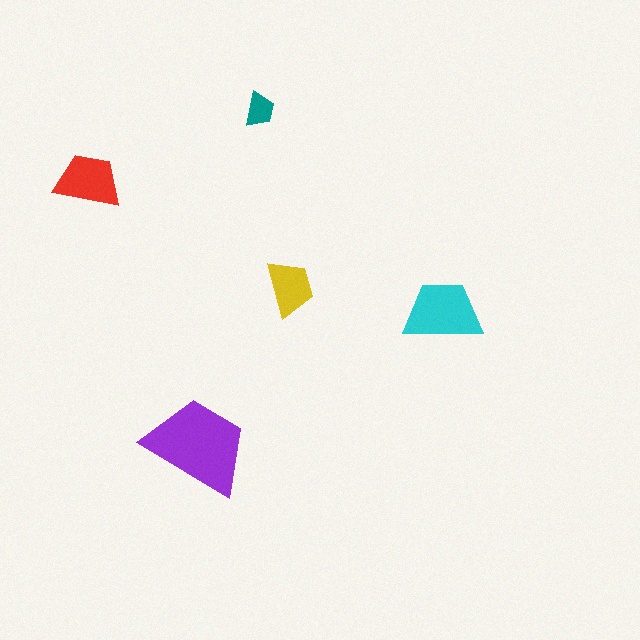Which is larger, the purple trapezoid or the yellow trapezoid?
The purple one.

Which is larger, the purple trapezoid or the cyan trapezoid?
The purple one.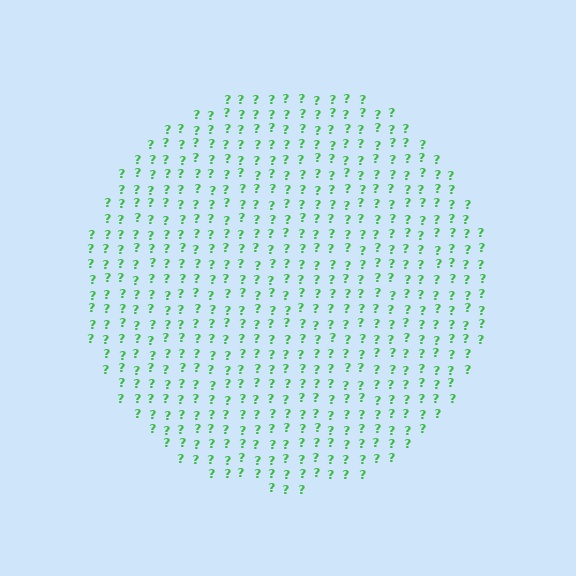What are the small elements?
The small elements are question marks.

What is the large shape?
The large shape is a circle.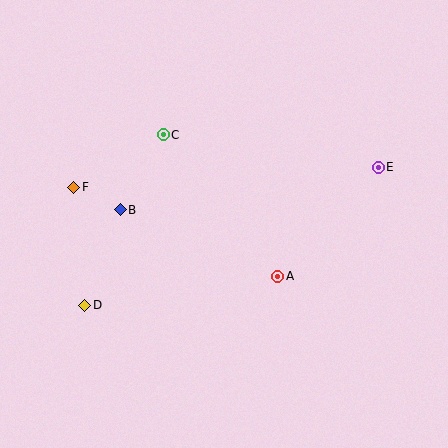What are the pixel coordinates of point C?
Point C is at (163, 135).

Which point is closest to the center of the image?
Point A at (278, 276) is closest to the center.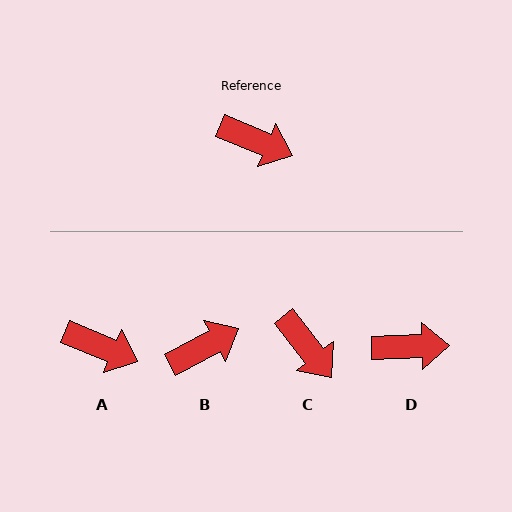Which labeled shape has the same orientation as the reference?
A.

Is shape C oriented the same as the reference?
No, it is off by about 29 degrees.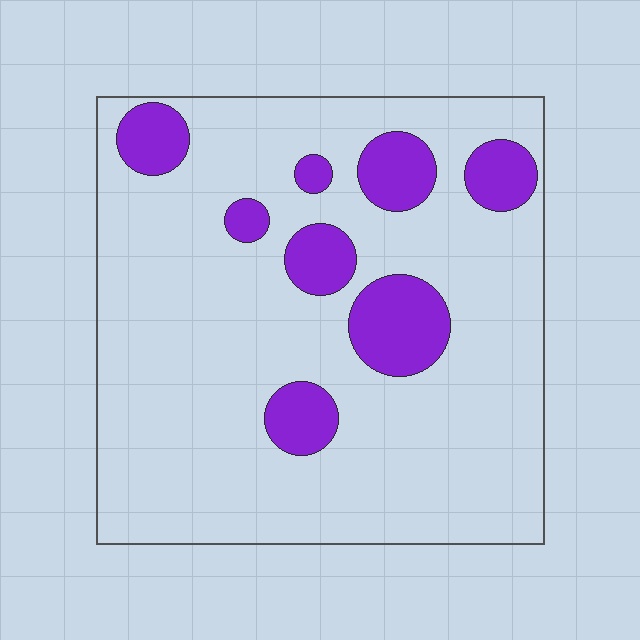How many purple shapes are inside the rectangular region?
8.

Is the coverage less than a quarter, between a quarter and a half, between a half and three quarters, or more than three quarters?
Less than a quarter.